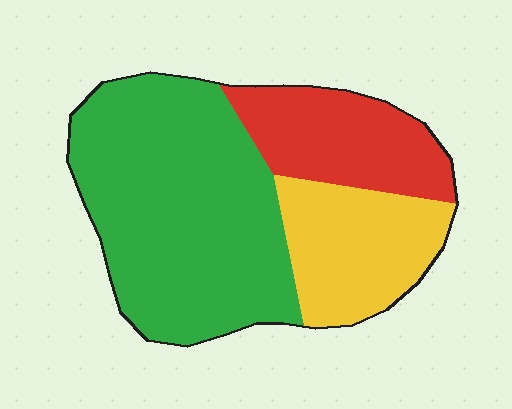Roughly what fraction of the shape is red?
Red covers roughly 20% of the shape.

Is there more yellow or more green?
Green.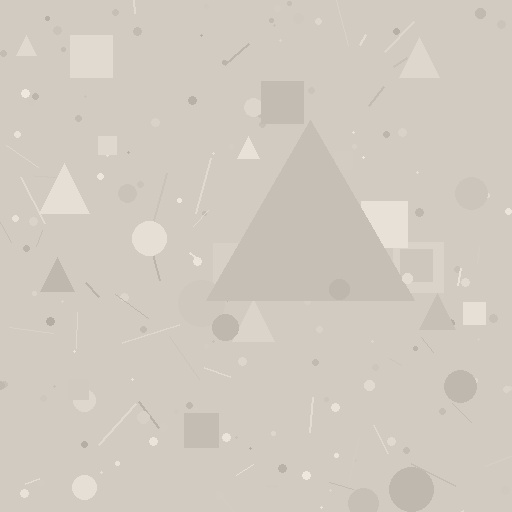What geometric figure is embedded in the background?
A triangle is embedded in the background.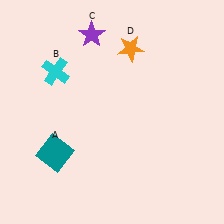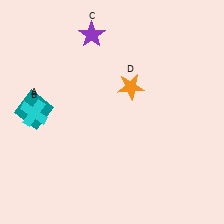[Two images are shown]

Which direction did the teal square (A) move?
The teal square (A) moved up.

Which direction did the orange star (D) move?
The orange star (D) moved down.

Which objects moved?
The objects that moved are: the teal square (A), the cyan cross (B), the orange star (D).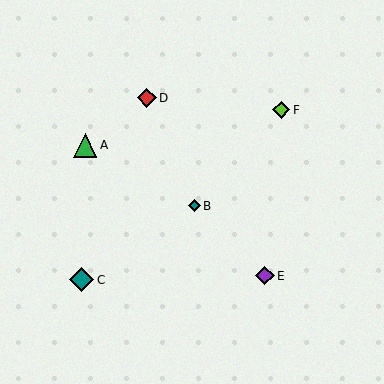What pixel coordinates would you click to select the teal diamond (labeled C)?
Click at (82, 280) to select the teal diamond C.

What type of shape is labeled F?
Shape F is a lime diamond.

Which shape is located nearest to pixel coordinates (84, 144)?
The green triangle (labeled A) at (85, 145) is nearest to that location.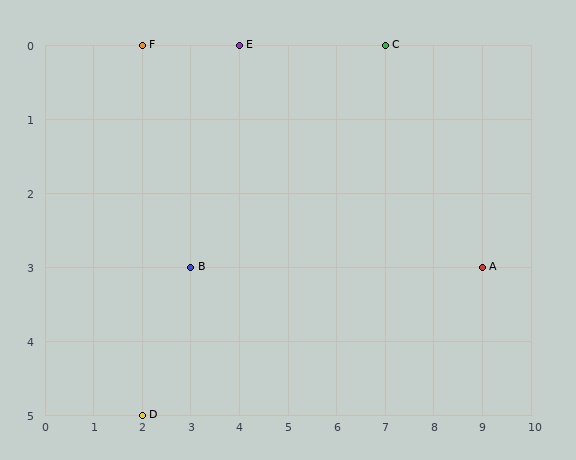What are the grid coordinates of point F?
Point F is at grid coordinates (2, 0).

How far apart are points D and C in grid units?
Points D and C are 5 columns and 5 rows apart (about 7.1 grid units diagonally).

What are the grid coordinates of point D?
Point D is at grid coordinates (2, 5).